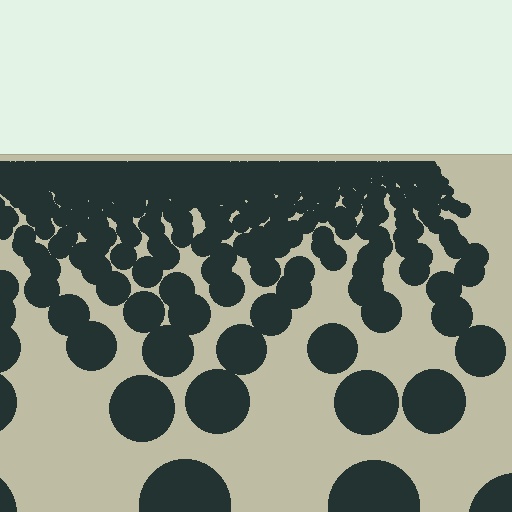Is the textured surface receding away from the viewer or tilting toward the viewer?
The surface is receding away from the viewer. Texture elements get smaller and denser toward the top.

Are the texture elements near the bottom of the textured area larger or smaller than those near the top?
Larger. Near the bottom, elements are closer to the viewer and appear at a bigger on-screen size.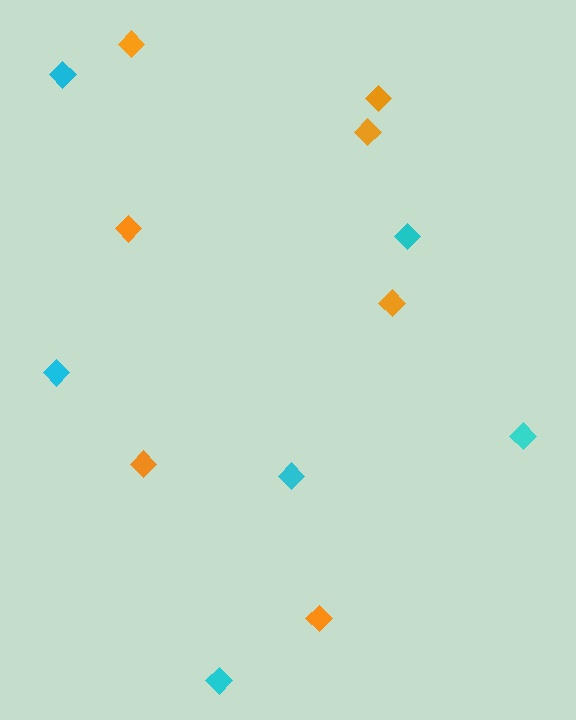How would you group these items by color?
There are 2 groups: one group of cyan diamonds (6) and one group of orange diamonds (7).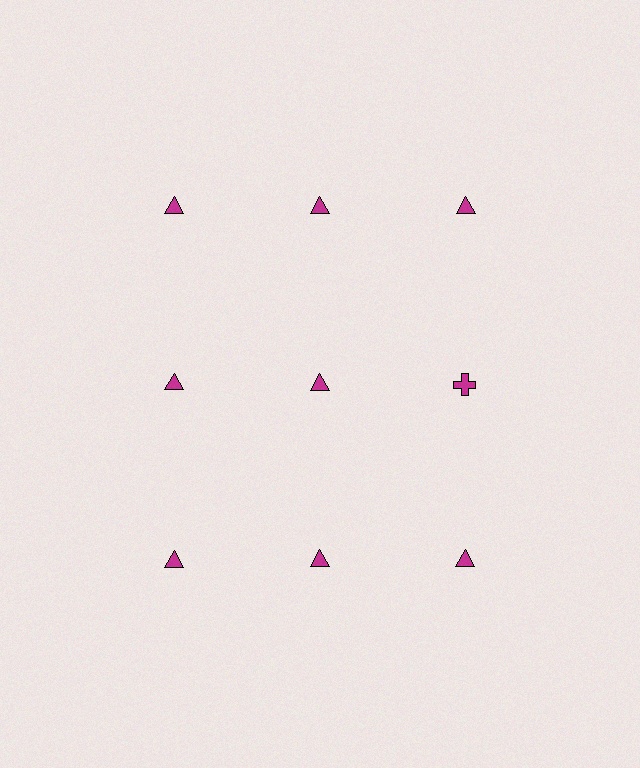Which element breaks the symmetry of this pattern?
The magenta cross in the second row, center column breaks the symmetry. All other shapes are magenta triangles.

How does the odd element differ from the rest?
It has a different shape: cross instead of triangle.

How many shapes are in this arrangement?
There are 9 shapes arranged in a grid pattern.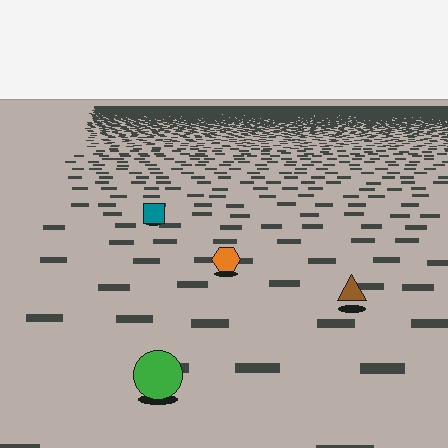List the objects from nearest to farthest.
From nearest to farthest: the green circle, the brown triangle, the orange hexagon, the teal square.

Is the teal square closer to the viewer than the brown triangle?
No. The brown triangle is closer — you can tell from the texture gradient: the ground texture is coarser near it.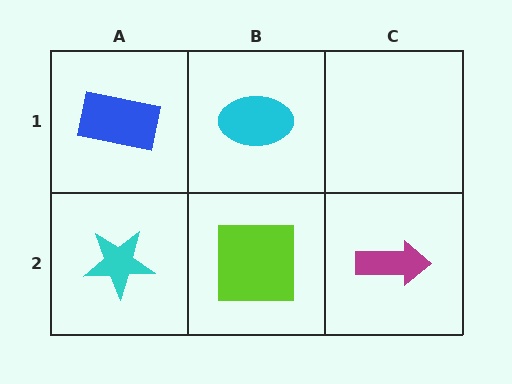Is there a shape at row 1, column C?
No, that cell is empty.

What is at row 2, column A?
A cyan star.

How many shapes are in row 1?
2 shapes.